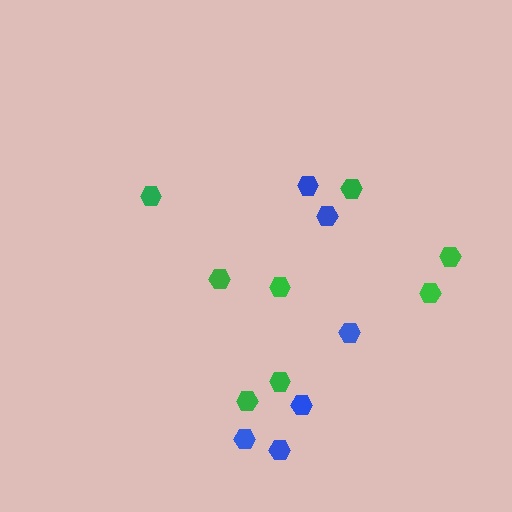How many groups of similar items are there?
There are 2 groups: one group of green hexagons (8) and one group of blue hexagons (6).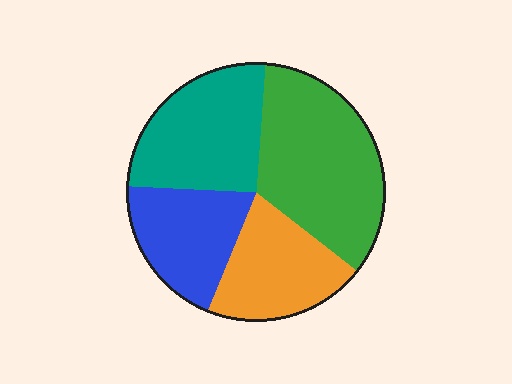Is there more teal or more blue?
Teal.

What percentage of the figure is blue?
Blue takes up about one fifth (1/5) of the figure.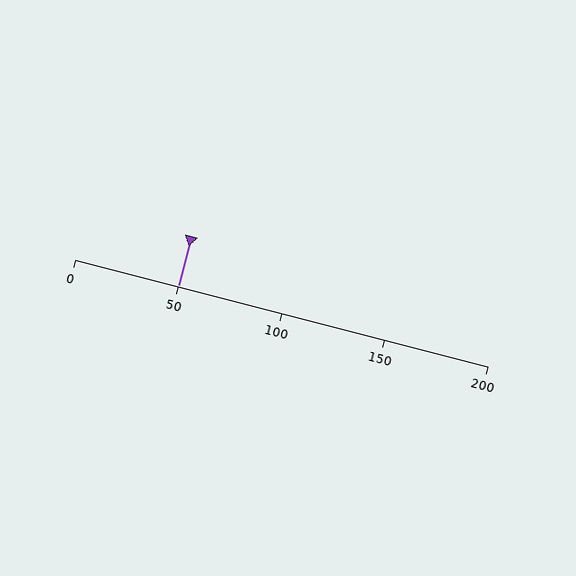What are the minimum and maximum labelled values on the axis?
The axis runs from 0 to 200.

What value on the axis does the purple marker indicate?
The marker indicates approximately 50.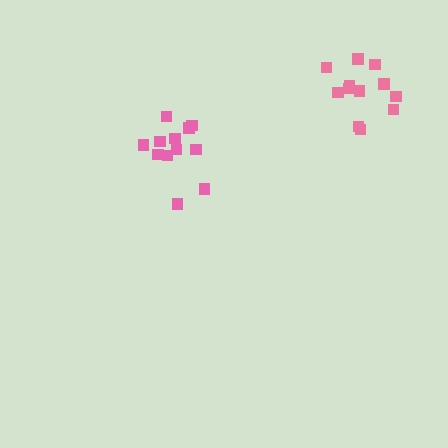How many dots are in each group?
Group 1: 12 dots, Group 2: 12 dots (24 total).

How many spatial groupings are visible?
There are 2 spatial groupings.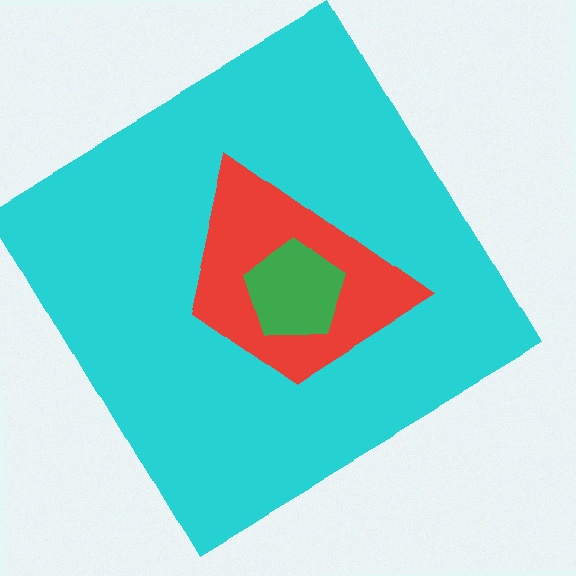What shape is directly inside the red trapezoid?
The green pentagon.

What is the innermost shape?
The green pentagon.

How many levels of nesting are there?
3.